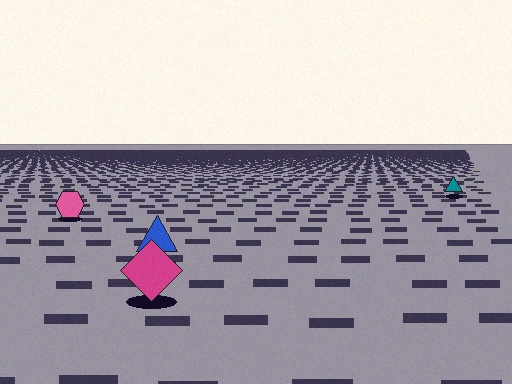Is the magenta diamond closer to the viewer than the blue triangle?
Yes. The magenta diamond is closer — you can tell from the texture gradient: the ground texture is coarser near it.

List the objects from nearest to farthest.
From nearest to farthest: the magenta diamond, the blue triangle, the pink hexagon, the teal triangle.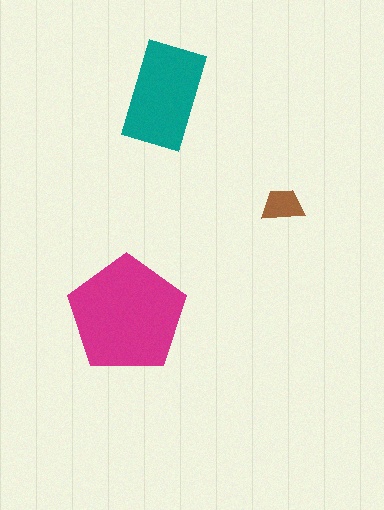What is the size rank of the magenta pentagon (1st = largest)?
1st.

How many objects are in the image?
There are 3 objects in the image.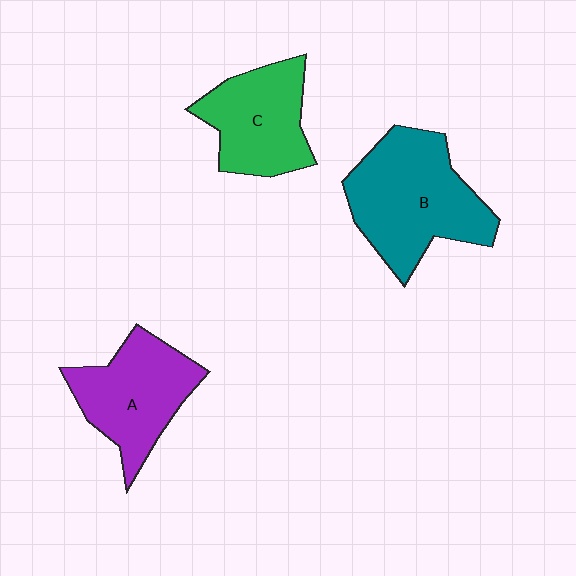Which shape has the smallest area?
Shape C (green).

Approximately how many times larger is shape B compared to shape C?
Approximately 1.4 times.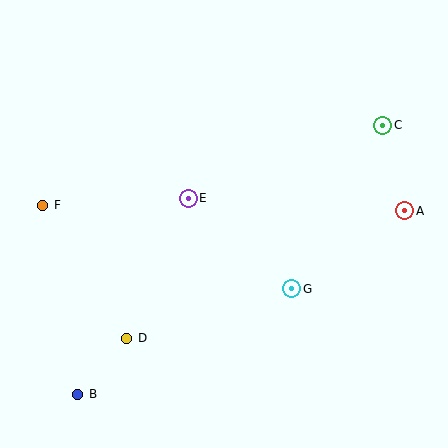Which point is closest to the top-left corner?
Point F is closest to the top-left corner.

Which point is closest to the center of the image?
Point E at (188, 198) is closest to the center.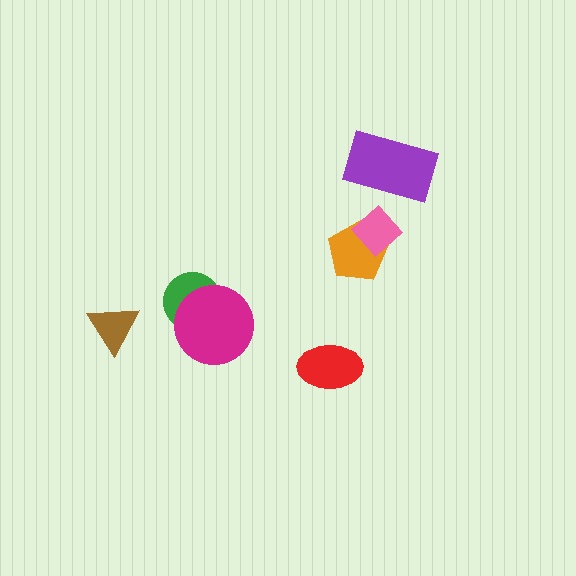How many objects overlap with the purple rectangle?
0 objects overlap with the purple rectangle.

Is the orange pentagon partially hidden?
Yes, it is partially covered by another shape.